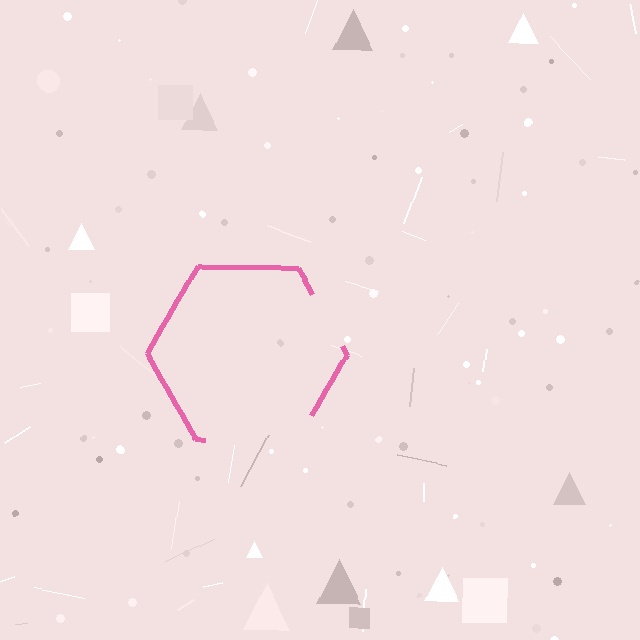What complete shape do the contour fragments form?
The contour fragments form a hexagon.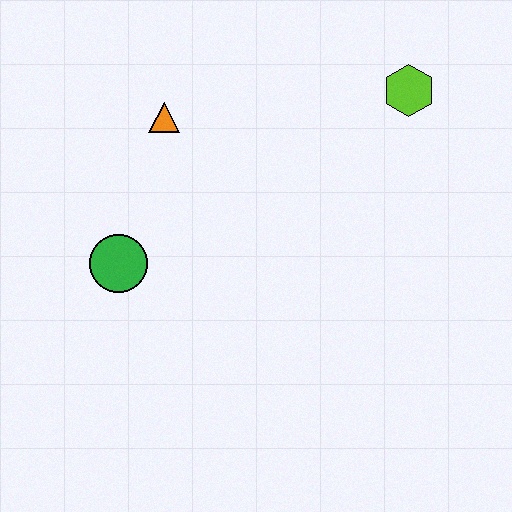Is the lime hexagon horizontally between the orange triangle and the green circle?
No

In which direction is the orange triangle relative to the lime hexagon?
The orange triangle is to the left of the lime hexagon.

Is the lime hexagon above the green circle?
Yes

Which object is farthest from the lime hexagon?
The green circle is farthest from the lime hexagon.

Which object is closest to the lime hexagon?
The orange triangle is closest to the lime hexagon.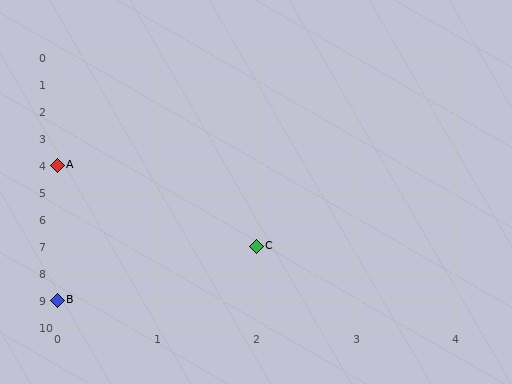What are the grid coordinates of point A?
Point A is at grid coordinates (0, 4).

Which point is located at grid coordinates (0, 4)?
Point A is at (0, 4).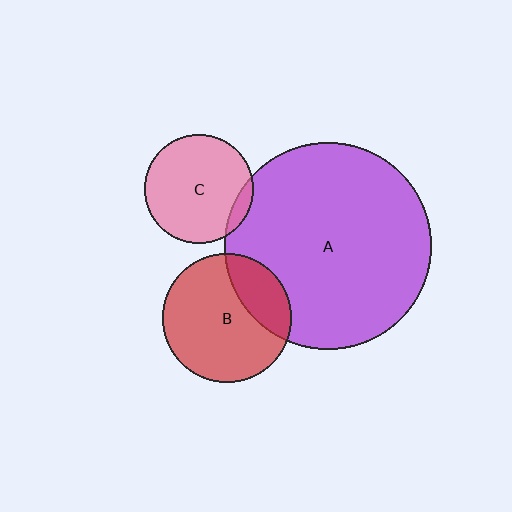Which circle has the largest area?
Circle A (purple).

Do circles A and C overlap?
Yes.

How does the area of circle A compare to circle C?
Approximately 3.6 times.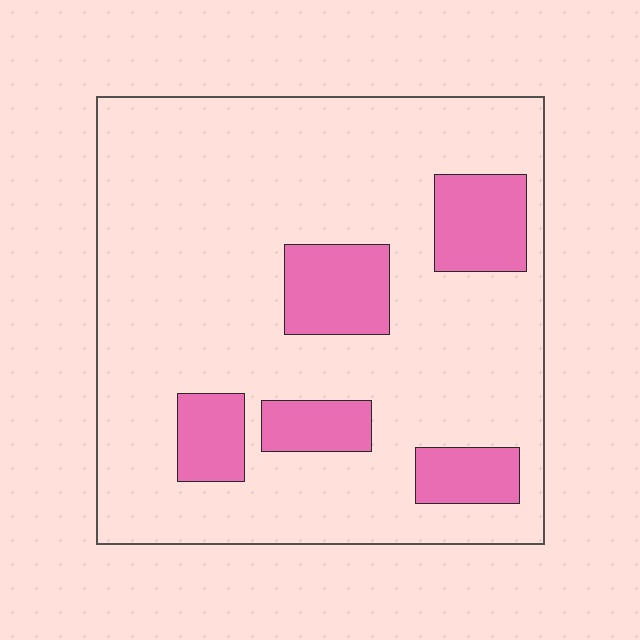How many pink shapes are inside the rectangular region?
5.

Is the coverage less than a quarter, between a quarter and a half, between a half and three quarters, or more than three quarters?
Less than a quarter.